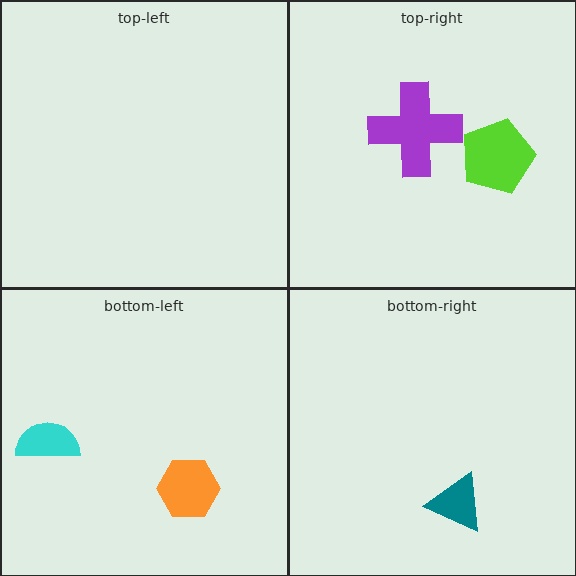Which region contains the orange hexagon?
The bottom-left region.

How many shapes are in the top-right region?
2.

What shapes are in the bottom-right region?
The teal triangle.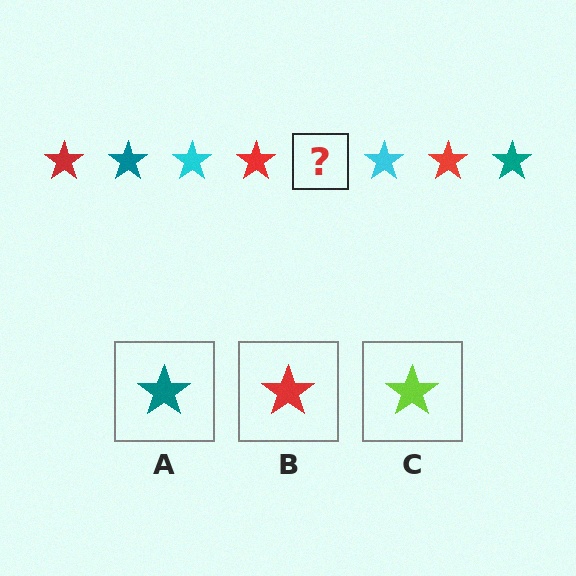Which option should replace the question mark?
Option A.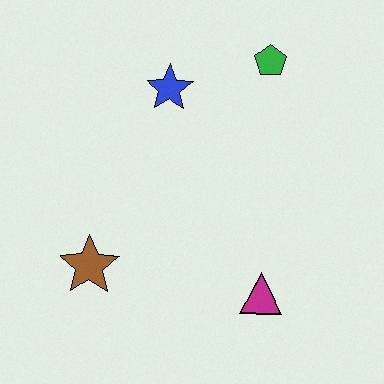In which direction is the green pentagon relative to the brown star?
The green pentagon is above the brown star.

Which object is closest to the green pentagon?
The blue star is closest to the green pentagon.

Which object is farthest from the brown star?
The green pentagon is farthest from the brown star.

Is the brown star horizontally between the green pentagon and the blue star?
No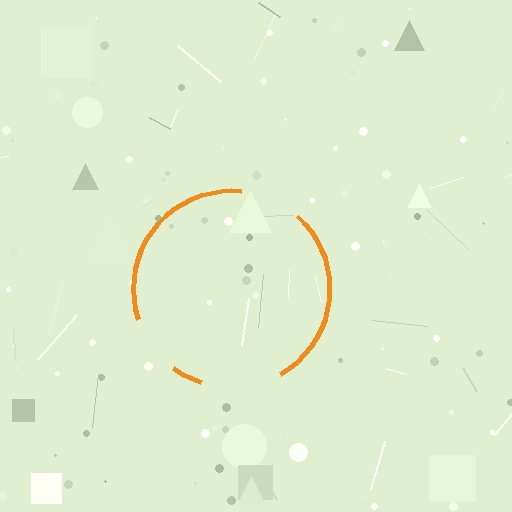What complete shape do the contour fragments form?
The contour fragments form a circle.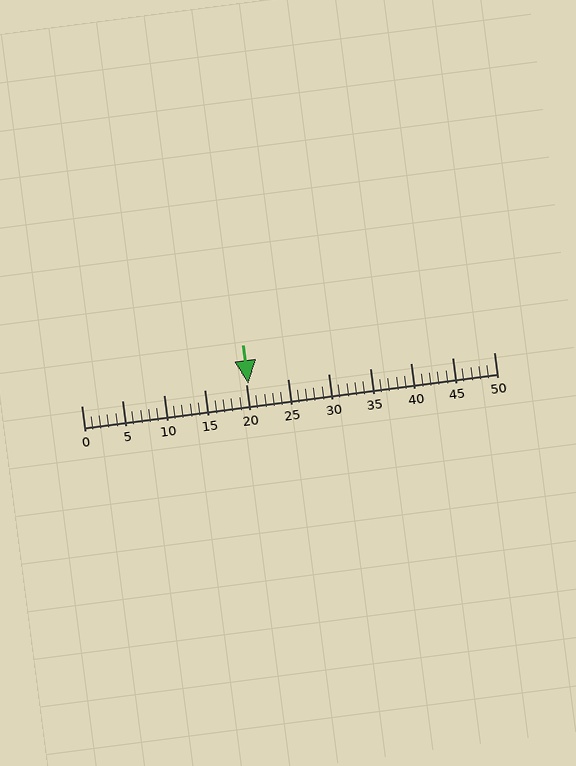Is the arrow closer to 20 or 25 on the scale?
The arrow is closer to 20.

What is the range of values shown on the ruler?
The ruler shows values from 0 to 50.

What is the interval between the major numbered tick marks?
The major tick marks are spaced 5 units apart.